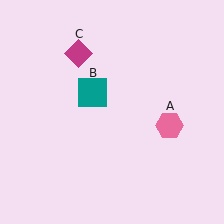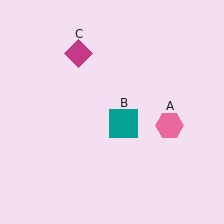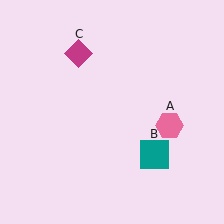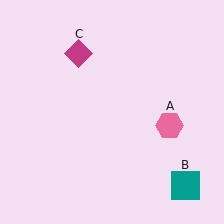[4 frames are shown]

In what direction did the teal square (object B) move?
The teal square (object B) moved down and to the right.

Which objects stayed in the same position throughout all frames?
Pink hexagon (object A) and magenta diamond (object C) remained stationary.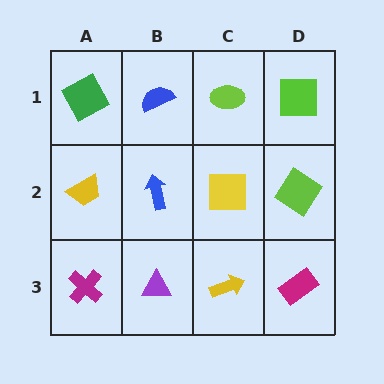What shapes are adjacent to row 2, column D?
A lime square (row 1, column D), a magenta rectangle (row 3, column D), a yellow square (row 2, column C).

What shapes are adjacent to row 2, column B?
A blue semicircle (row 1, column B), a purple triangle (row 3, column B), a yellow trapezoid (row 2, column A), a yellow square (row 2, column C).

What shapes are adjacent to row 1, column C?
A yellow square (row 2, column C), a blue semicircle (row 1, column B), a lime square (row 1, column D).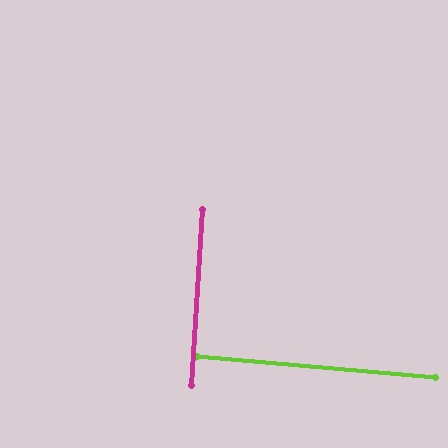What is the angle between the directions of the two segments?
Approximately 89 degrees.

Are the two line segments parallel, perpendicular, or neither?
Perpendicular — they meet at approximately 89°.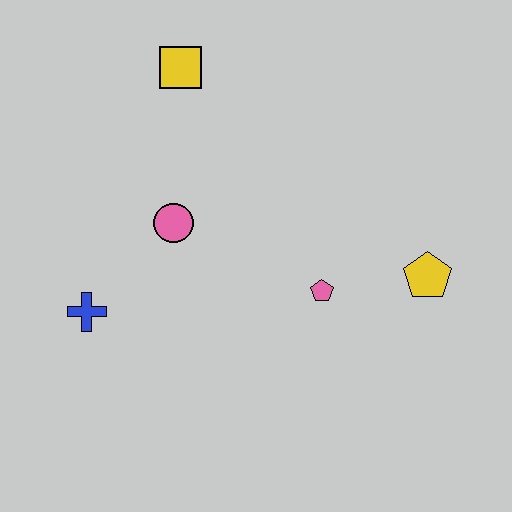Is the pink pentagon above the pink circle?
No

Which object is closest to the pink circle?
The blue cross is closest to the pink circle.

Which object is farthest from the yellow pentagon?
The blue cross is farthest from the yellow pentagon.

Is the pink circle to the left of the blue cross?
No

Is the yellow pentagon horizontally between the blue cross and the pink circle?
No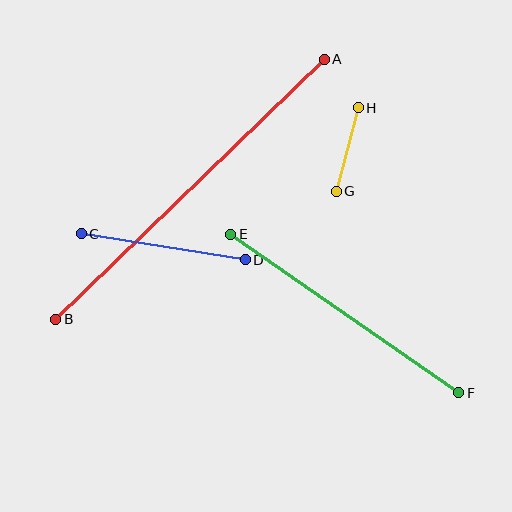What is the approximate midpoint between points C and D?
The midpoint is at approximately (163, 247) pixels.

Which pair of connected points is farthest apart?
Points A and B are farthest apart.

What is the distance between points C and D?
The distance is approximately 166 pixels.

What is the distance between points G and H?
The distance is approximately 86 pixels.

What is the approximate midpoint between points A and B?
The midpoint is at approximately (190, 189) pixels.